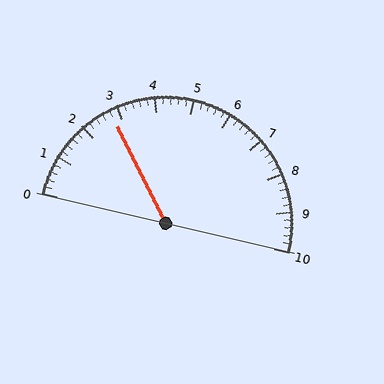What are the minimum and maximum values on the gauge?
The gauge ranges from 0 to 10.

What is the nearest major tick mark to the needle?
The nearest major tick mark is 3.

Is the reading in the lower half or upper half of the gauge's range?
The reading is in the lower half of the range (0 to 10).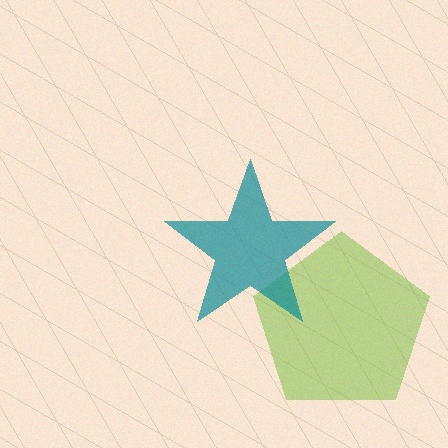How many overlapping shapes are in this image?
There are 2 overlapping shapes in the image.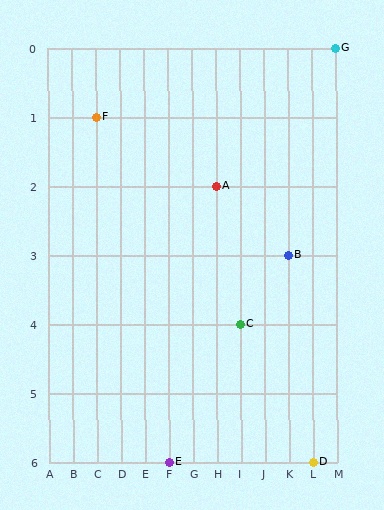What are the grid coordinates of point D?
Point D is at grid coordinates (L, 6).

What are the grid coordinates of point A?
Point A is at grid coordinates (H, 2).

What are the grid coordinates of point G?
Point G is at grid coordinates (M, 0).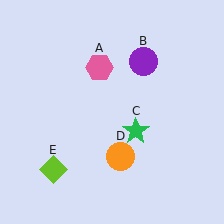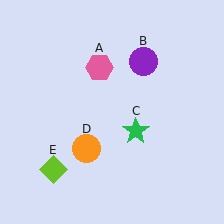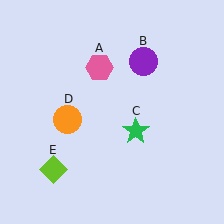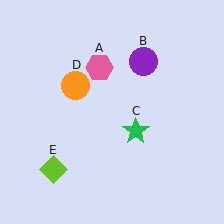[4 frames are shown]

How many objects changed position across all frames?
1 object changed position: orange circle (object D).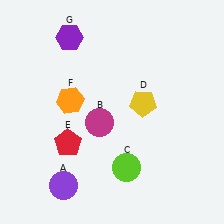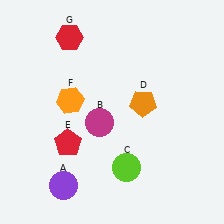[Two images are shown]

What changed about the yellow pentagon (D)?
In Image 1, D is yellow. In Image 2, it changed to orange.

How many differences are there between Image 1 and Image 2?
There are 2 differences between the two images.